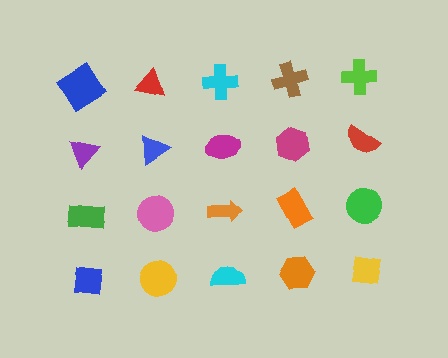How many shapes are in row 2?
5 shapes.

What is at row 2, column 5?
A red semicircle.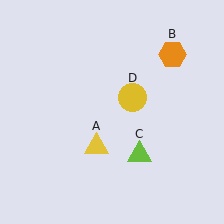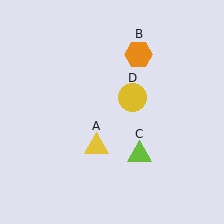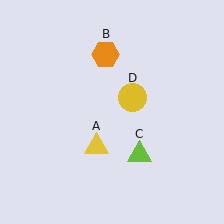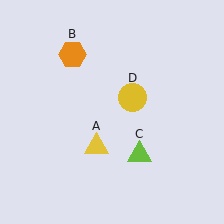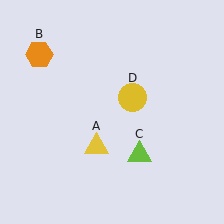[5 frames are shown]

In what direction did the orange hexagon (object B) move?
The orange hexagon (object B) moved left.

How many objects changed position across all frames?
1 object changed position: orange hexagon (object B).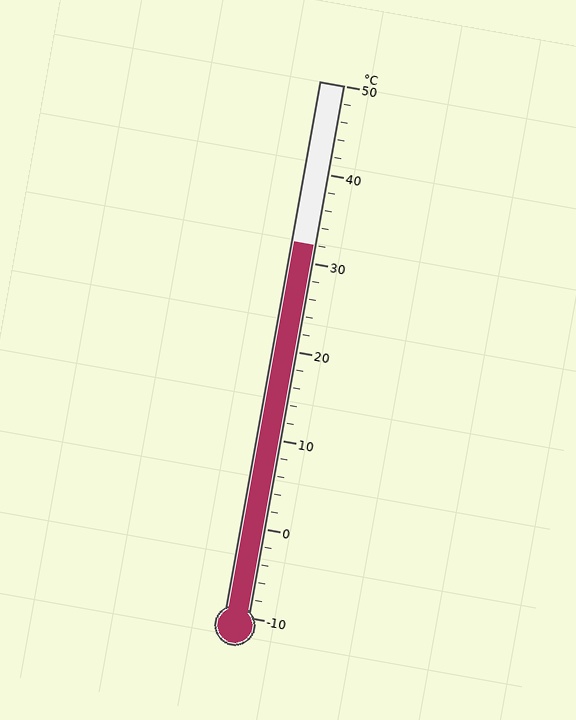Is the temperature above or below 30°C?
The temperature is above 30°C.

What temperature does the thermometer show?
The thermometer shows approximately 32°C.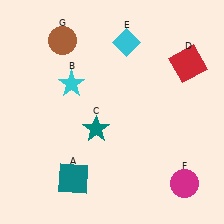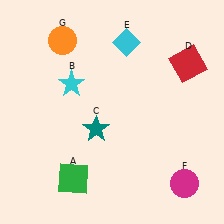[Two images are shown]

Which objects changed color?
A changed from teal to green. G changed from brown to orange.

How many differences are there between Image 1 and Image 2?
There are 2 differences between the two images.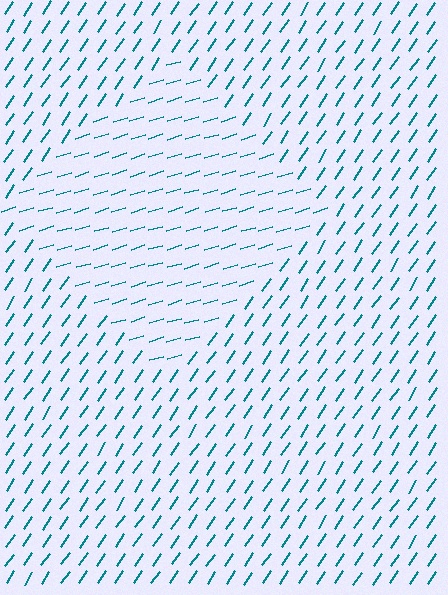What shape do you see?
I see a diamond.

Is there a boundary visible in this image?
Yes, there is a texture boundary formed by a change in line orientation.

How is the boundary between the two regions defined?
The boundary is defined purely by a change in line orientation (approximately 39 degrees difference). All lines are the same color and thickness.